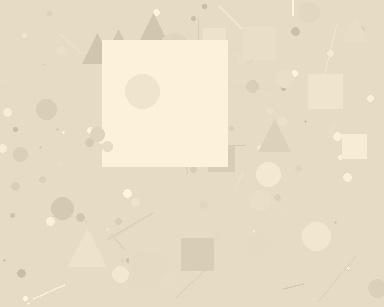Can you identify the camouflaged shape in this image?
The camouflaged shape is a square.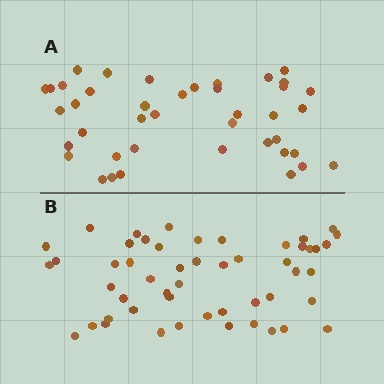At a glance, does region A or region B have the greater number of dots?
Region B (the bottom region) has more dots.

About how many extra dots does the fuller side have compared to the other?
Region B has roughly 10 or so more dots than region A.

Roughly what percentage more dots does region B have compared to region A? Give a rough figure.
About 25% more.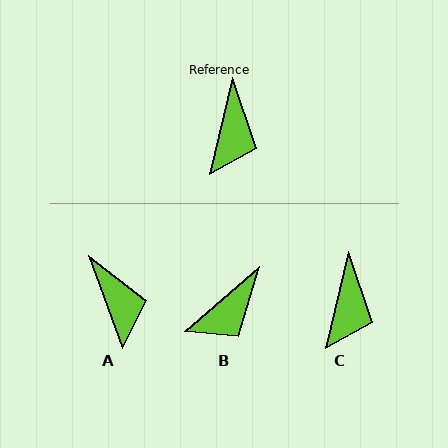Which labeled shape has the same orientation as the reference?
C.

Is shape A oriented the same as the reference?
No, it is off by about 34 degrees.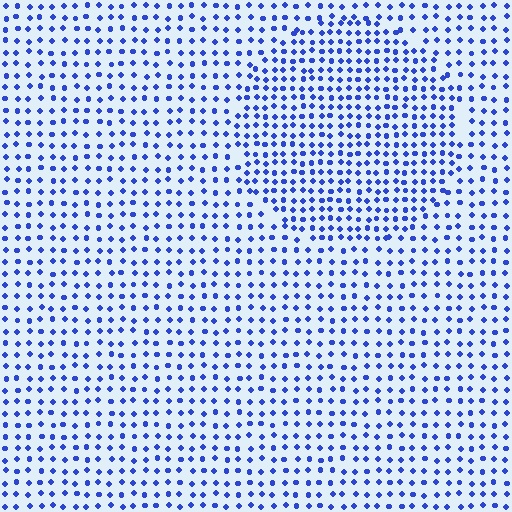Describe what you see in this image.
The image contains small blue elements arranged at two different densities. A circle-shaped region is visible where the elements are more densely packed than the surrounding area.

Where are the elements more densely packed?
The elements are more densely packed inside the circle boundary.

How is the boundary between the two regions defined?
The boundary is defined by a change in element density (approximately 1.6x ratio). All elements are the same color, size, and shape.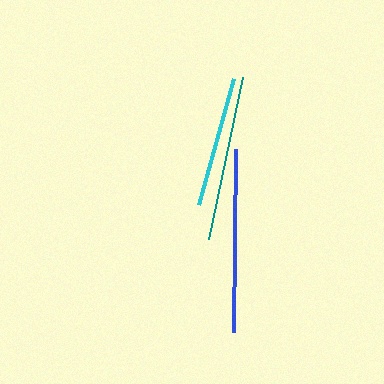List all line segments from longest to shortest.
From longest to shortest: blue, teal, cyan.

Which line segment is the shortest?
The cyan line is the shortest at approximately 131 pixels.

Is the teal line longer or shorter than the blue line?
The blue line is longer than the teal line.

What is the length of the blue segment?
The blue segment is approximately 184 pixels long.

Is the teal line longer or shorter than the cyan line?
The teal line is longer than the cyan line.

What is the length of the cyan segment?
The cyan segment is approximately 131 pixels long.